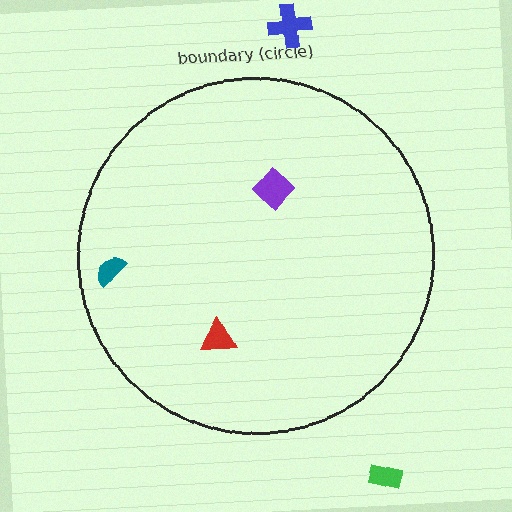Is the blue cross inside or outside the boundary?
Outside.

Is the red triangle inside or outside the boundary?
Inside.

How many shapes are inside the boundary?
3 inside, 2 outside.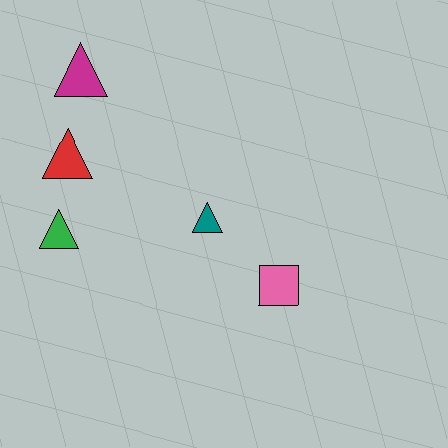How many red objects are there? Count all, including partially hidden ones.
There is 1 red object.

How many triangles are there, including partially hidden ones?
There are 4 triangles.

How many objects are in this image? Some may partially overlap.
There are 5 objects.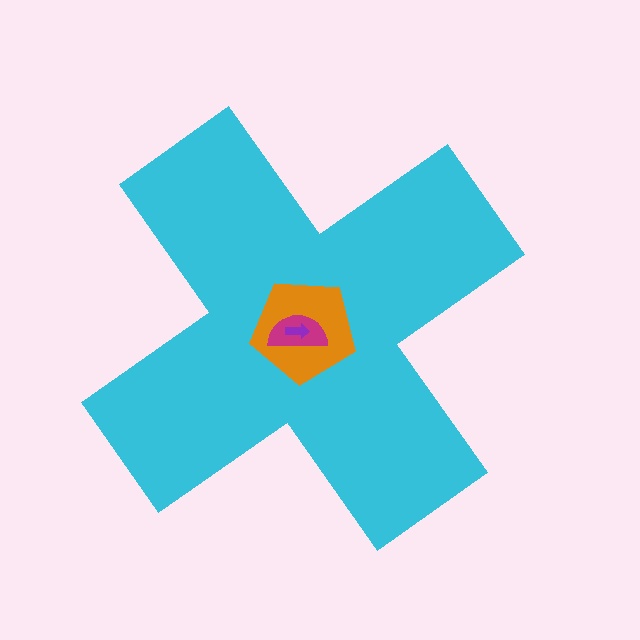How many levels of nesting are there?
4.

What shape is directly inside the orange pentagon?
The magenta semicircle.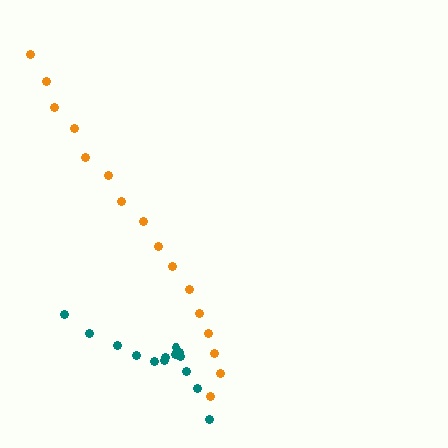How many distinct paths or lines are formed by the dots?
There are 2 distinct paths.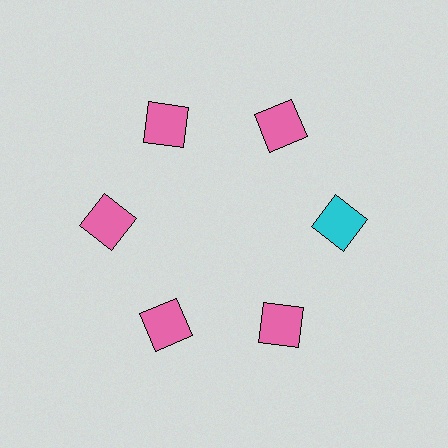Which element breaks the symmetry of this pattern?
The cyan square at roughly the 3 o'clock position breaks the symmetry. All other shapes are pink squares.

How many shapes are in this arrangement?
There are 6 shapes arranged in a ring pattern.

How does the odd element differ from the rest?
It has a different color: cyan instead of pink.